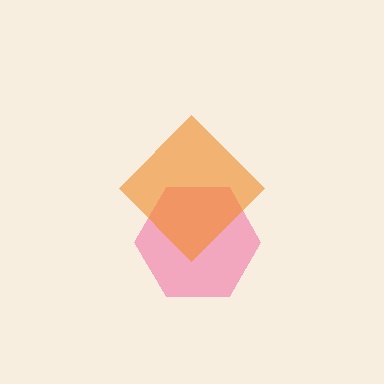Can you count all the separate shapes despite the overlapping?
Yes, there are 2 separate shapes.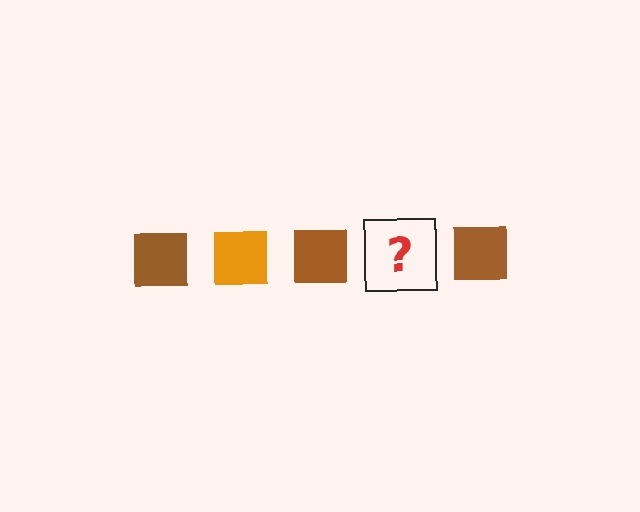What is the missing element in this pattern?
The missing element is an orange square.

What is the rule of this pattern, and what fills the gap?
The rule is that the pattern cycles through brown, orange squares. The gap should be filled with an orange square.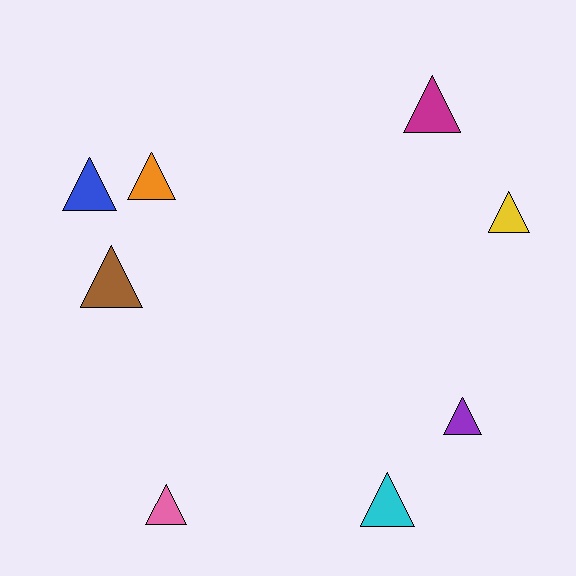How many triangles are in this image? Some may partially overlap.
There are 8 triangles.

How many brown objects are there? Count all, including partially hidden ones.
There is 1 brown object.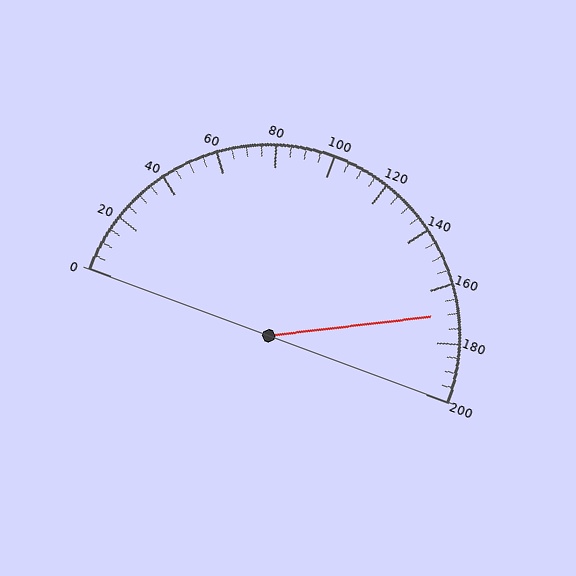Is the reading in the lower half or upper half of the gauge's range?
The reading is in the upper half of the range (0 to 200).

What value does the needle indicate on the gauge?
The needle indicates approximately 170.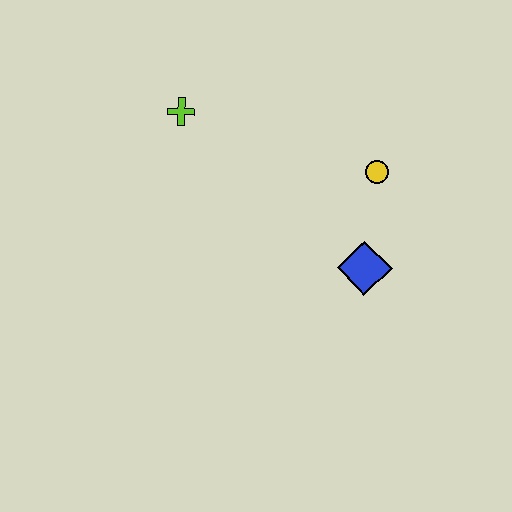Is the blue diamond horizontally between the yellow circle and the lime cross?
Yes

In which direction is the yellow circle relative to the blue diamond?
The yellow circle is above the blue diamond.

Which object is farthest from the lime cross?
The blue diamond is farthest from the lime cross.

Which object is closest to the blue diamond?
The yellow circle is closest to the blue diamond.